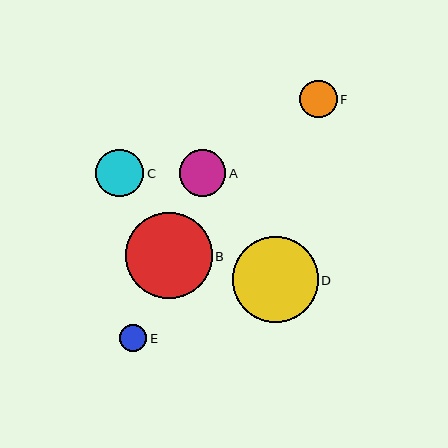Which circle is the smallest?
Circle E is the smallest with a size of approximately 27 pixels.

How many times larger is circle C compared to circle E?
Circle C is approximately 1.8 times the size of circle E.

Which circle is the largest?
Circle B is the largest with a size of approximately 87 pixels.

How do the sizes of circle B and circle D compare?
Circle B and circle D are approximately the same size.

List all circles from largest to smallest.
From largest to smallest: B, D, C, A, F, E.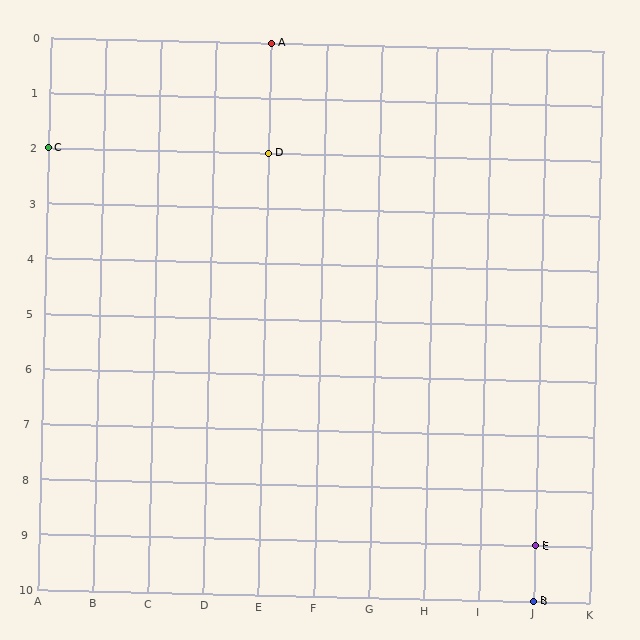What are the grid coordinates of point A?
Point A is at grid coordinates (E, 0).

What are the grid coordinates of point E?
Point E is at grid coordinates (J, 9).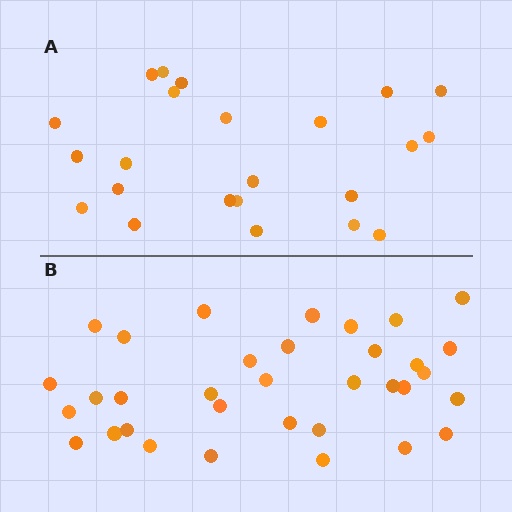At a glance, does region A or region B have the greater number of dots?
Region B (the bottom region) has more dots.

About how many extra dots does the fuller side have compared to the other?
Region B has roughly 12 or so more dots than region A.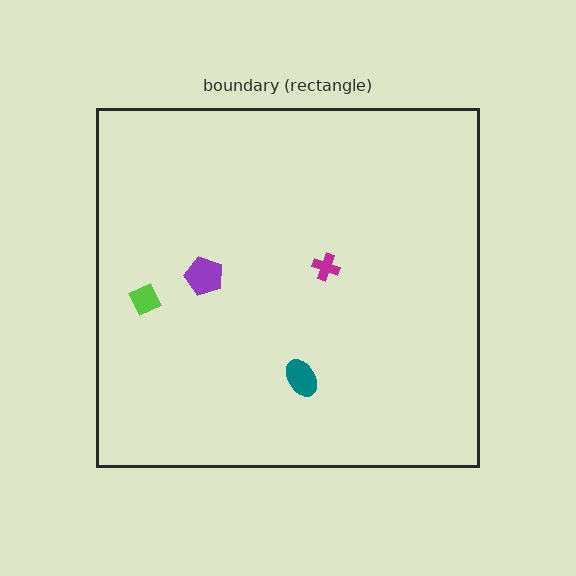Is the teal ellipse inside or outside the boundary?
Inside.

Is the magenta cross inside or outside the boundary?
Inside.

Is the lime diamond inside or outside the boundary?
Inside.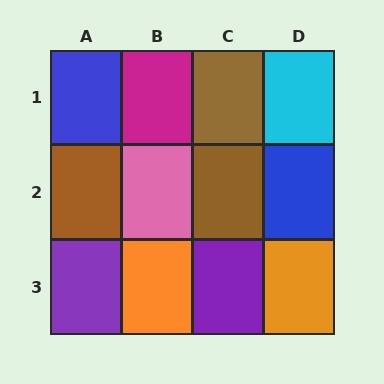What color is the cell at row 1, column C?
Brown.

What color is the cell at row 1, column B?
Magenta.